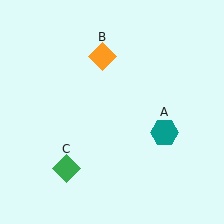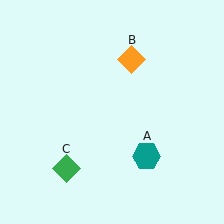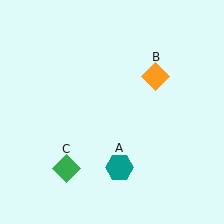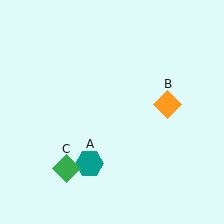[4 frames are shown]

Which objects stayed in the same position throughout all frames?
Green diamond (object C) remained stationary.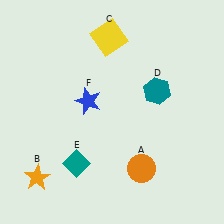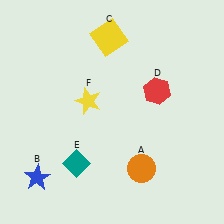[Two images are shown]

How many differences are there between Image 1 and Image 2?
There are 3 differences between the two images.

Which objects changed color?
B changed from orange to blue. D changed from teal to red. F changed from blue to yellow.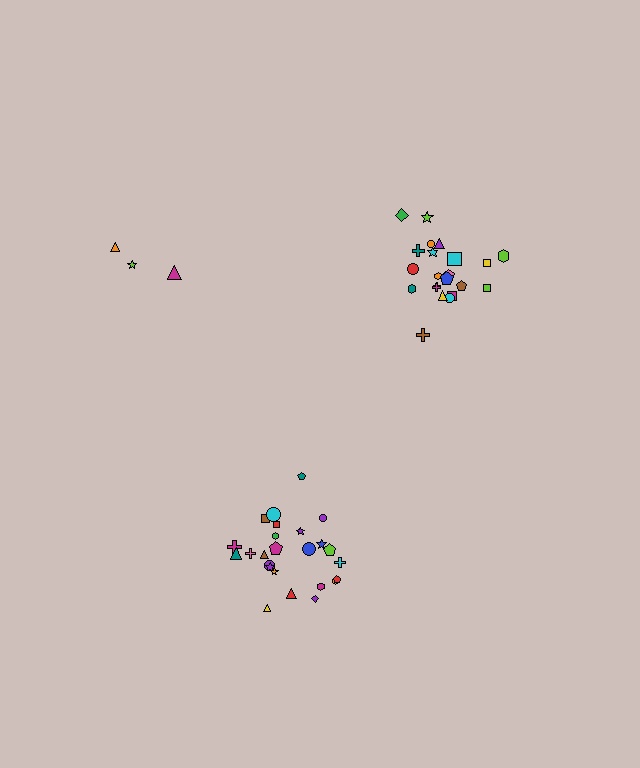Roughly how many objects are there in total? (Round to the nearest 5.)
Roughly 50 objects in total.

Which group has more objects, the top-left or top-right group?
The top-right group.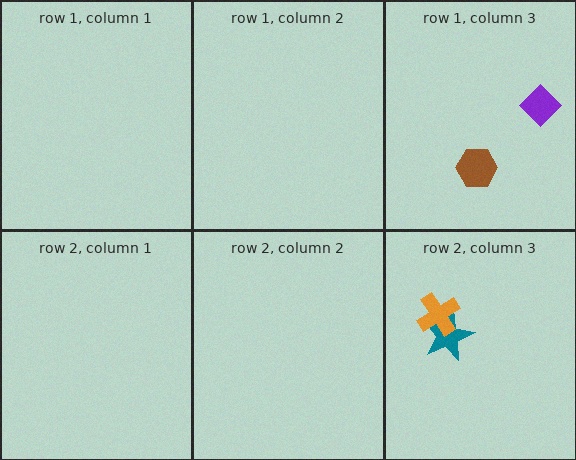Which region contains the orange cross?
The row 2, column 3 region.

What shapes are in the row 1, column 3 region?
The purple diamond, the brown hexagon.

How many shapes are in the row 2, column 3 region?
2.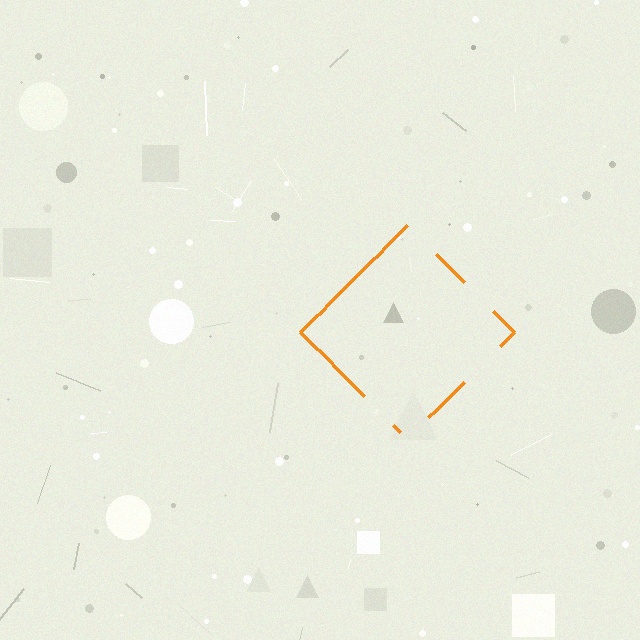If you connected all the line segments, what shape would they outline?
They would outline a diamond.